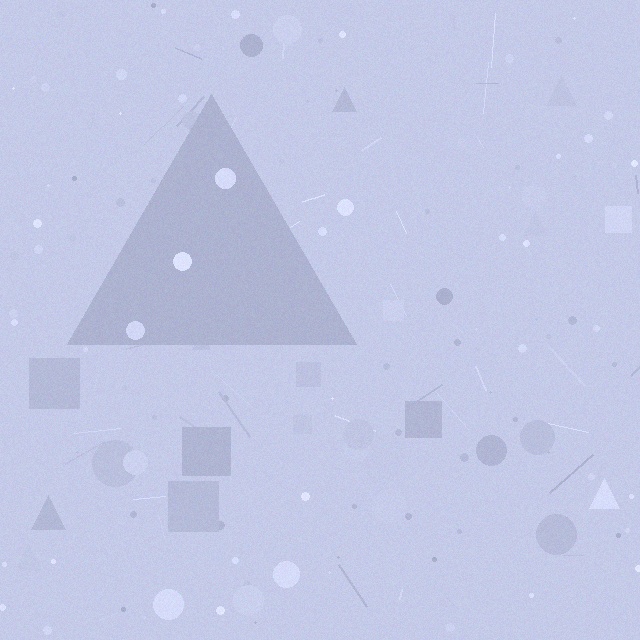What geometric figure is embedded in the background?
A triangle is embedded in the background.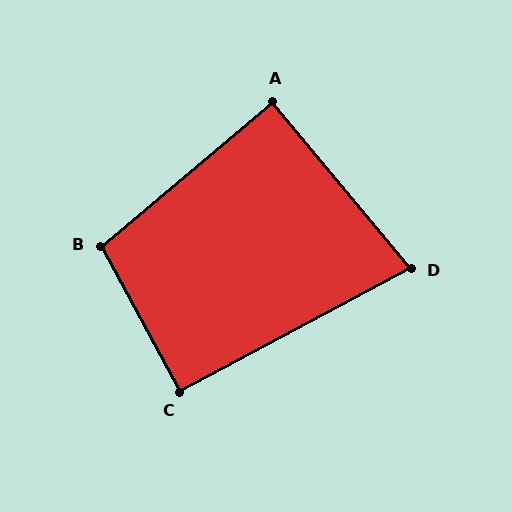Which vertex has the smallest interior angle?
D, at approximately 78 degrees.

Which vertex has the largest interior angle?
B, at approximately 102 degrees.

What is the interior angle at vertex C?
Approximately 91 degrees (approximately right).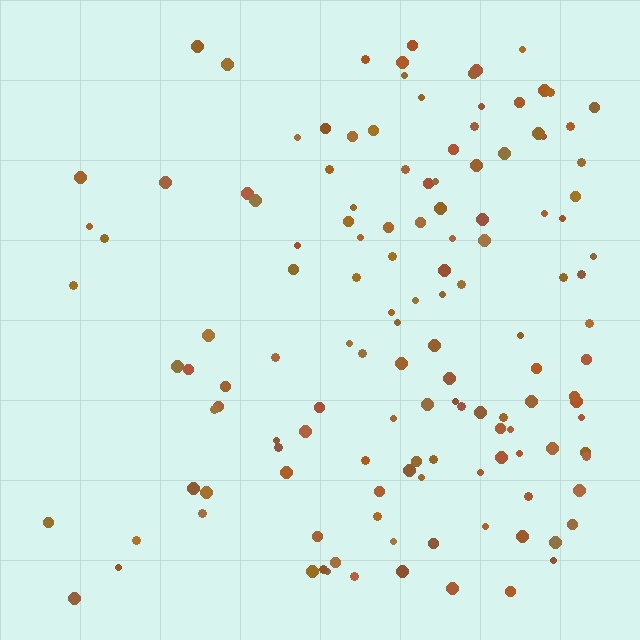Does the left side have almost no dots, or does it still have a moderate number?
Still a moderate number, just noticeably fewer than the right.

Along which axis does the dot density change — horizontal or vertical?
Horizontal.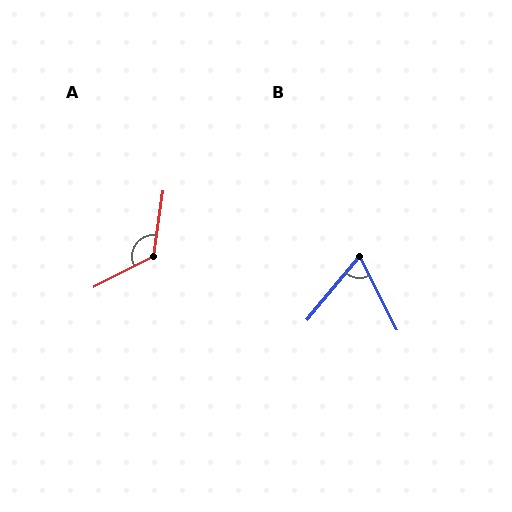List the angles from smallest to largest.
B (66°), A (125°).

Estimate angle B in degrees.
Approximately 66 degrees.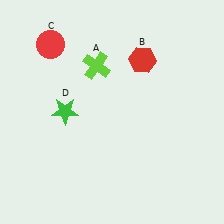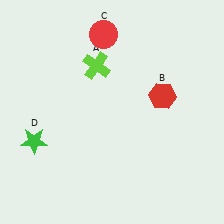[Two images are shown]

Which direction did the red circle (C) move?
The red circle (C) moved right.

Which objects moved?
The objects that moved are: the red hexagon (B), the red circle (C), the green star (D).